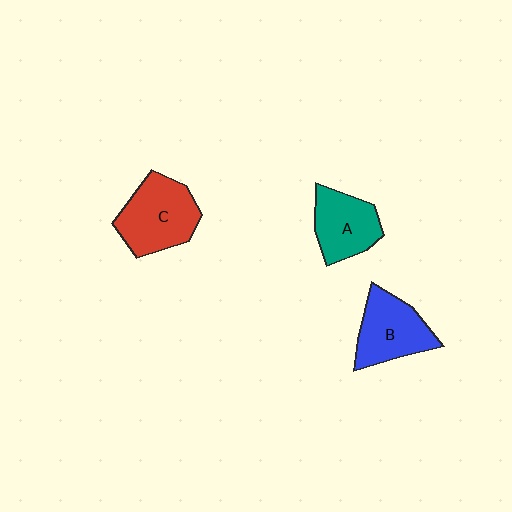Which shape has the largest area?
Shape C (red).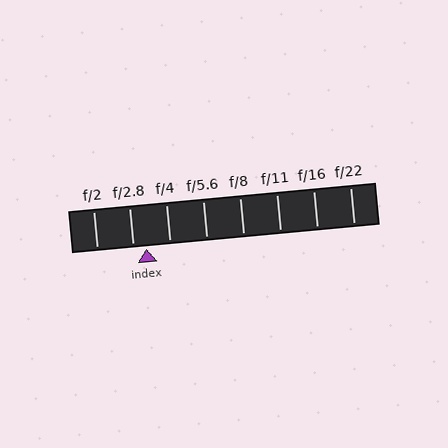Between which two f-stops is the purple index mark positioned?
The index mark is between f/2.8 and f/4.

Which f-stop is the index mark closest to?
The index mark is closest to f/2.8.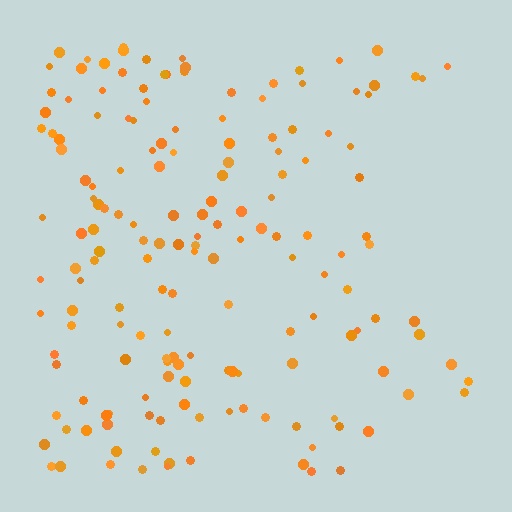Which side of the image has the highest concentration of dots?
The left.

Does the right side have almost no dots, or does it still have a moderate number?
Still a moderate number, just noticeably fewer than the left.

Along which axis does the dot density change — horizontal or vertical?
Horizontal.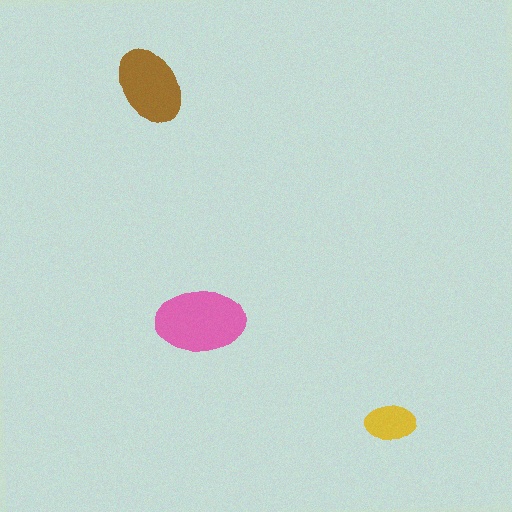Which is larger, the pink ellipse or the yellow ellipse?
The pink one.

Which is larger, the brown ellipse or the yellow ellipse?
The brown one.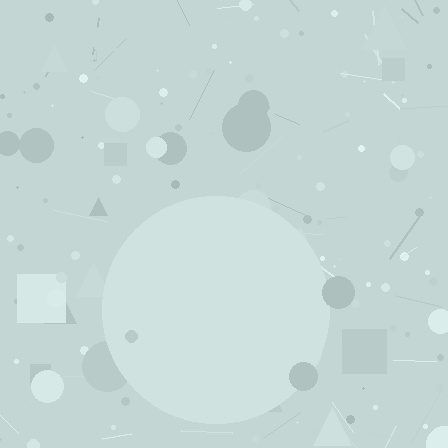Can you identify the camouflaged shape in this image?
The camouflaged shape is a circle.